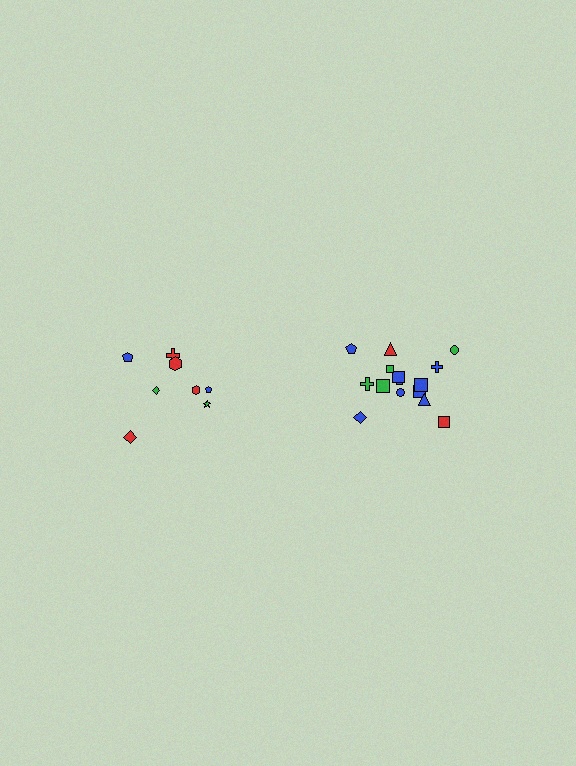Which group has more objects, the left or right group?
The right group.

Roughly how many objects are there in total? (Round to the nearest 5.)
Roughly 25 objects in total.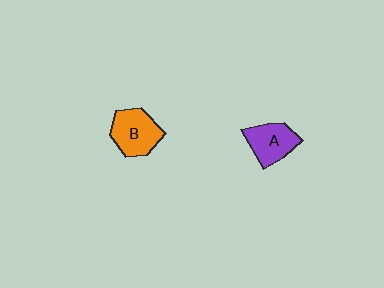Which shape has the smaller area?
Shape A (purple).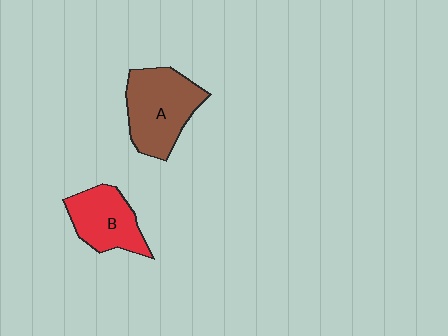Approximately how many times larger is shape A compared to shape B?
Approximately 1.3 times.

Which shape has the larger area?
Shape A (brown).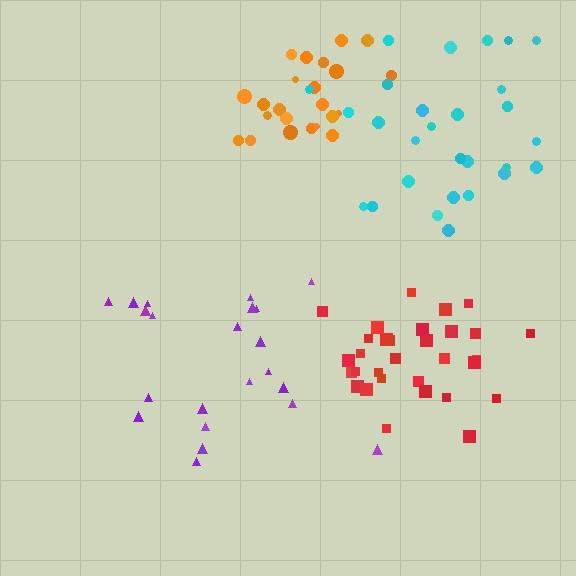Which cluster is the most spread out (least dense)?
Purple.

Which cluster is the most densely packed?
Orange.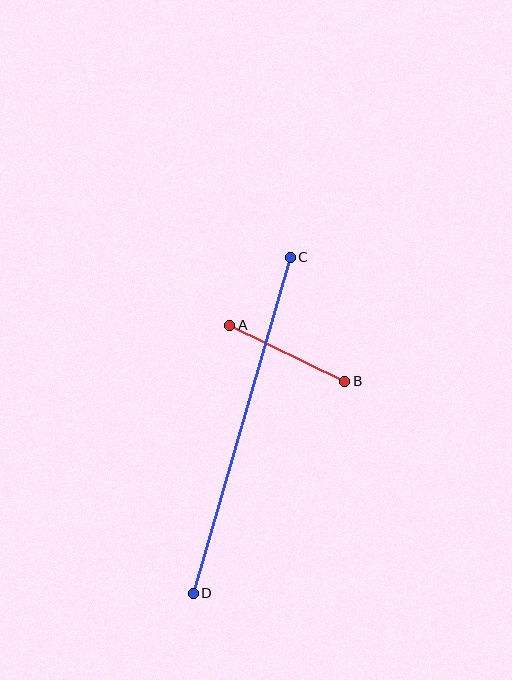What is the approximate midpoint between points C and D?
The midpoint is at approximately (242, 425) pixels.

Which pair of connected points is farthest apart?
Points C and D are farthest apart.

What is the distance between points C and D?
The distance is approximately 349 pixels.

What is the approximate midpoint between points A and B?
The midpoint is at approximately (287, 353) pixels.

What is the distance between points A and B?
The distance is approximately 128 pixels.